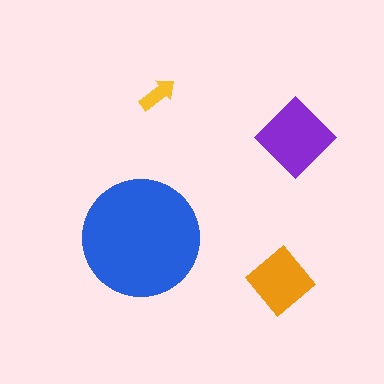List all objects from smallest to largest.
The yellow arrow, the orange diamond, the purple diamond, the blue circle.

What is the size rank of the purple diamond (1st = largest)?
2nd.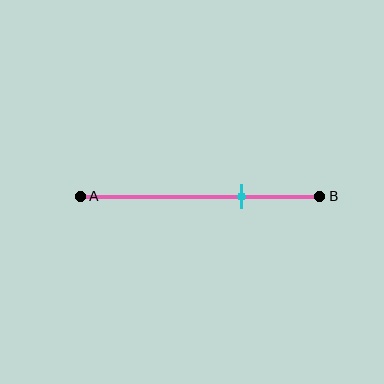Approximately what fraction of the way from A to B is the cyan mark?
The cyan mark is approximately 70% of the way from A to B.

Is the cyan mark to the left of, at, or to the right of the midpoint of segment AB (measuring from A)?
The cyan mark is to the right of the midpoint of segment AB.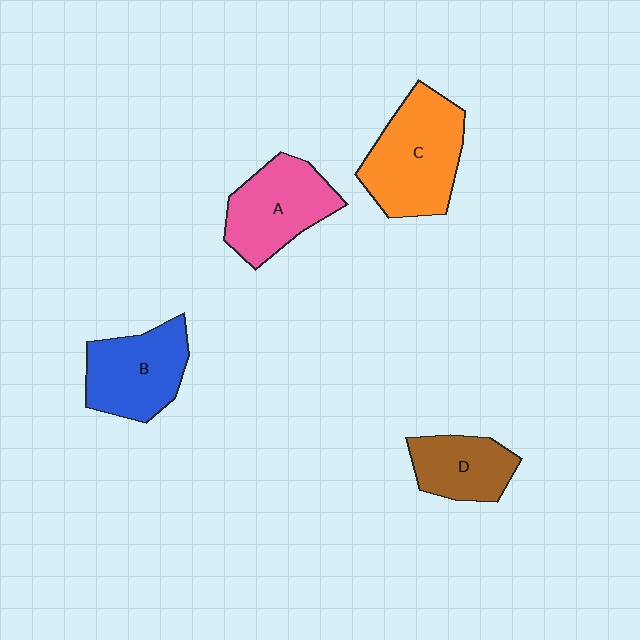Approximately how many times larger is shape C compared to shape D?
Approximately 1.7 times.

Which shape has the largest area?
Shape C (orange).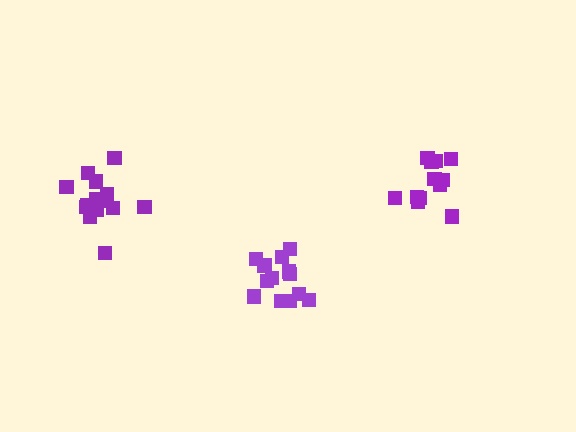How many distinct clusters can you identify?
There are 3 distinct clusters.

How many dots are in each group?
Group 1: 13 dots, Group 2: 13 dots, Group 3: 14 dots (40 total).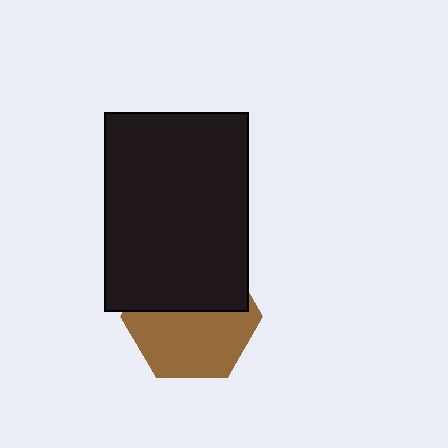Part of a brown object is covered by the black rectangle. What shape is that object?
It is a hexagon.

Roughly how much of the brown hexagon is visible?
About half of it is visible (roughly 56%).